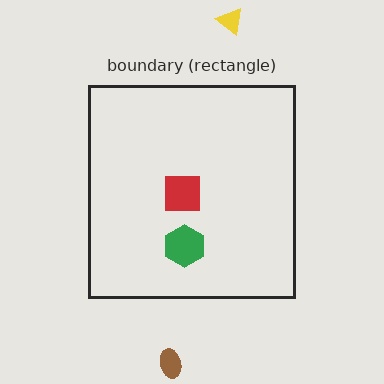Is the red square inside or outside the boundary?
Inside.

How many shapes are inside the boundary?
2 inside, 2 outside.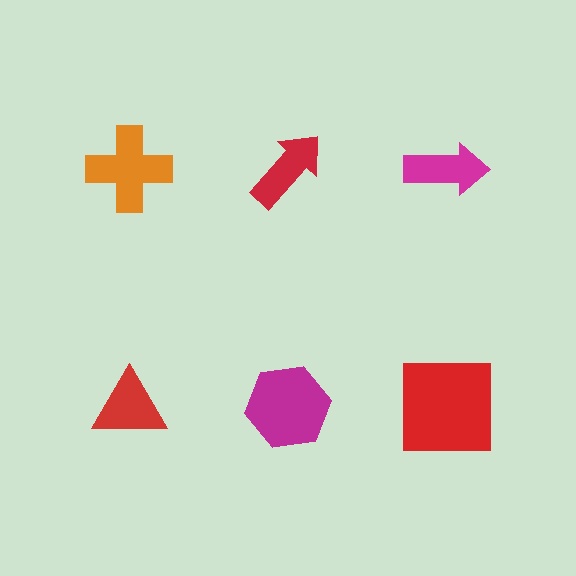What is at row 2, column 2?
A magenta hexagon.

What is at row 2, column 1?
A red triangle.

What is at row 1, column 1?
An orange cross.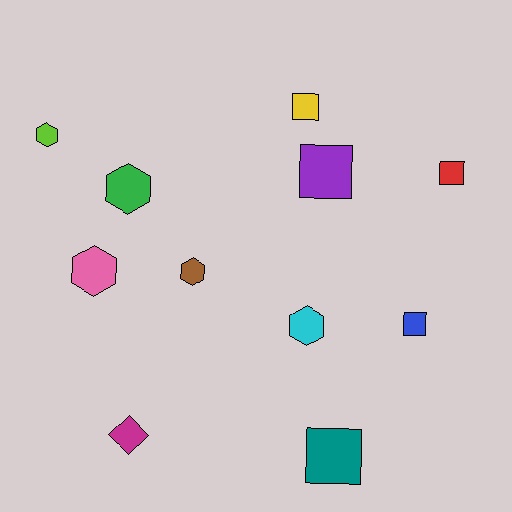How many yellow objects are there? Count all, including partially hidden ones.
There is 1 yellow object.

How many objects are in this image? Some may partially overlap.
There are 11 objects.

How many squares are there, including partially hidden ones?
There are 5 squares.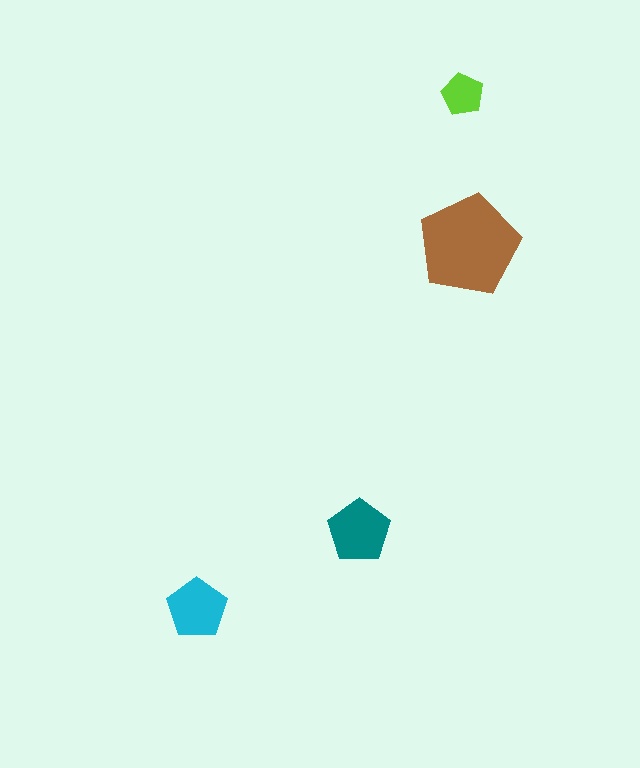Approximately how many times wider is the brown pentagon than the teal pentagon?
About 1.5 times wider.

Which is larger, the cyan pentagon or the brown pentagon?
The brown one.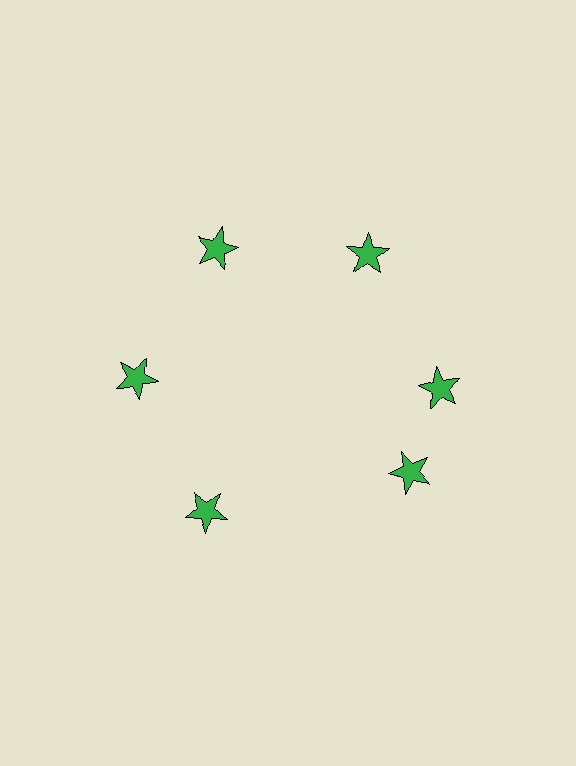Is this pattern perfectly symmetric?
No. The 6 green stars are arranged in a ring, but one element near the 5 o'clock position is rotated out of alignment along the ring, breaking the 6-fold rotational symmetry.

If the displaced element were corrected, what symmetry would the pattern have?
It would have 6-fold rotational symmetry — the pattern would map onto itself every 60 degrees.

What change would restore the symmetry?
The symmetry would be restored by rotating it back into even spacing with its neighbors so that all 6 stars sit at equal angles and equal distance from the center.